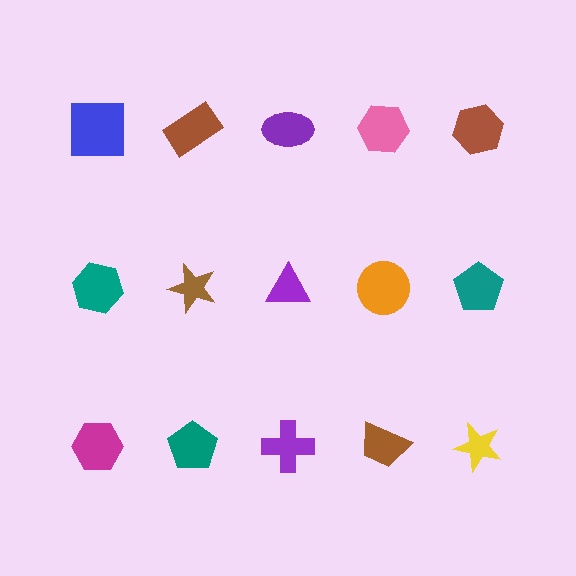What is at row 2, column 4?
An orange circle.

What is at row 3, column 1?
A magenta hexagon.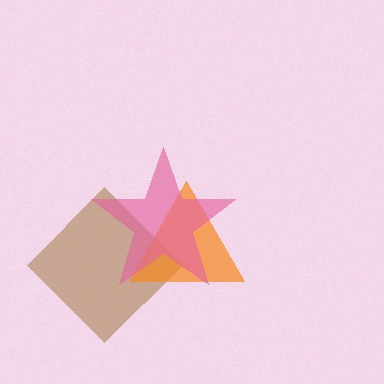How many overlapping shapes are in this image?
There are 3 overlapping shapes in the image.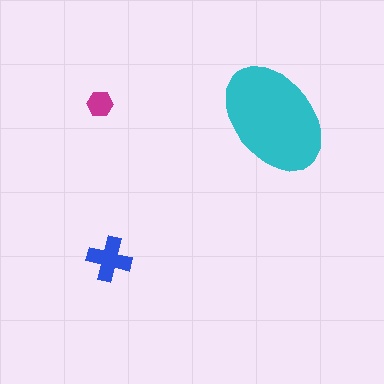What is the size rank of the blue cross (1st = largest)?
2nd.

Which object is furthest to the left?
The magenta hexagon is leftmost.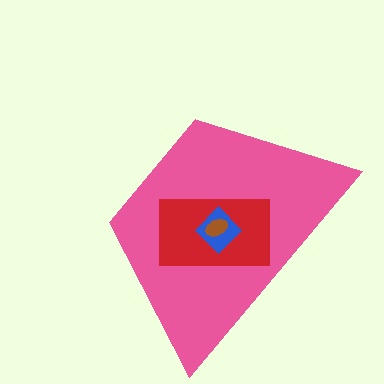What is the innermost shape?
The brown ellipse.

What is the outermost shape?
The pink trapezoid.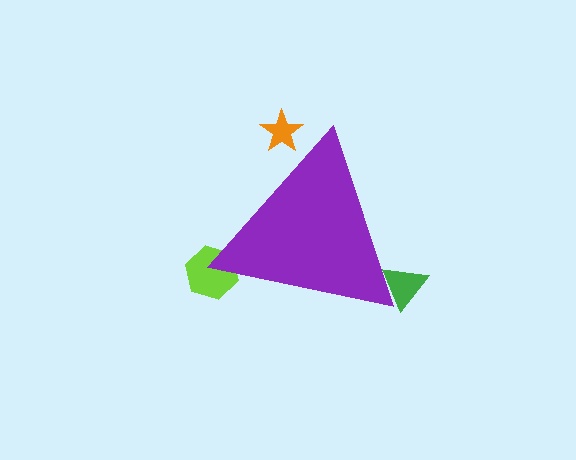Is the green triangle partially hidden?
Yes, the green triangle is partially hidden behind the purple triangle.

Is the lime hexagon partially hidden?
Yes, the lime hexagon is partially hidden behind the purple triangle.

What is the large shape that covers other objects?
A purple triangle.